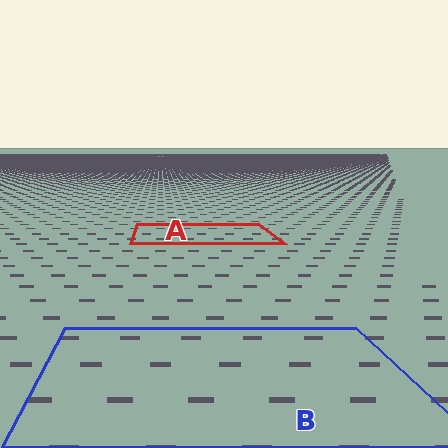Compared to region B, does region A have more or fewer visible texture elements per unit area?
Region A has more texture elements per unit area — they are packed more densely because it is farther away.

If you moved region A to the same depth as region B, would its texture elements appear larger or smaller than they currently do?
They would appear larger. At a closer depth, the same texture elements are projected at a bigger on-screen size.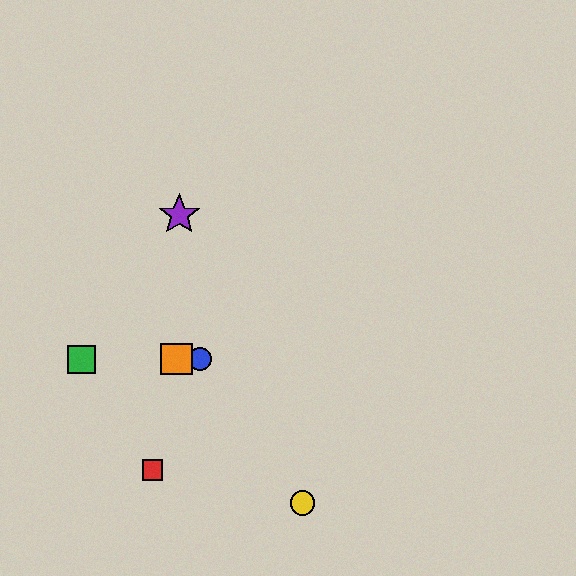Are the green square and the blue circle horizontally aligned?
Yes, both are at y≈359.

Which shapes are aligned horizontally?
The blue circle, the green square, the orange square are aligned horizontally.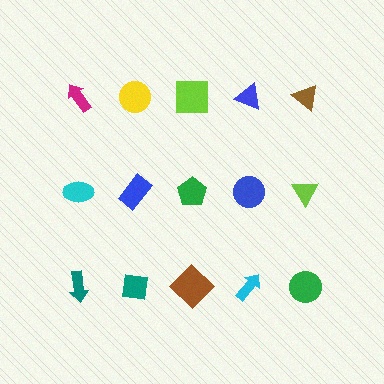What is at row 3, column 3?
A brown diamond.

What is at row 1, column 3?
A lime square.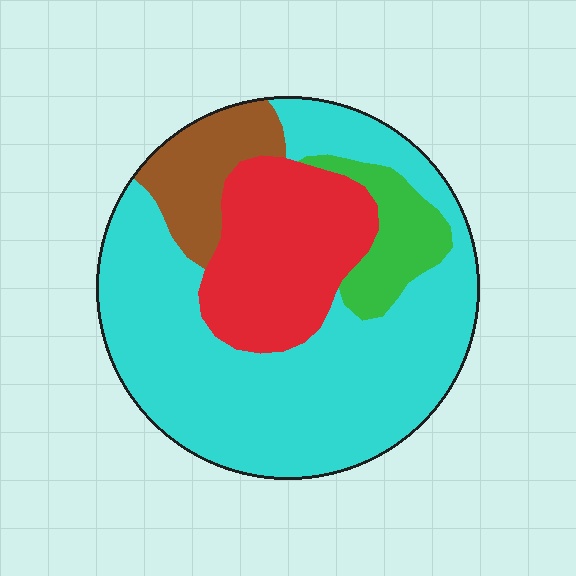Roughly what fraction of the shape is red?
Red covers roughly 20% of the shape.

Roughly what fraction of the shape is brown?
Brown takes up about one tenth (1/10) of the shape.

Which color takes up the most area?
Cyan, at roughly 60%.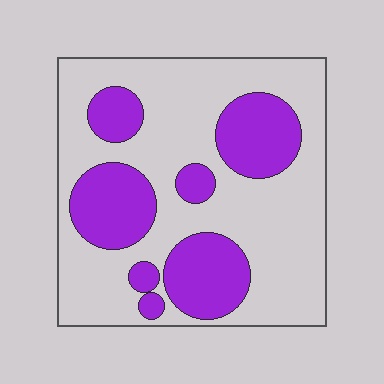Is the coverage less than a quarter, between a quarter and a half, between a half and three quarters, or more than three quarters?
Between a quarter and a half.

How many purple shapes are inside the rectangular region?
7.